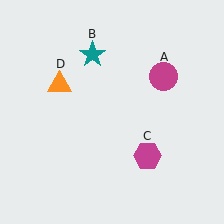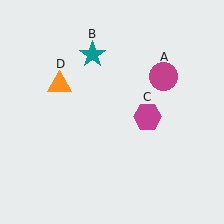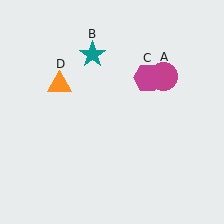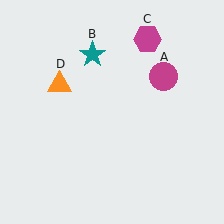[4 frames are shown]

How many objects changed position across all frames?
1 object changed position: magenta hexagon (object C).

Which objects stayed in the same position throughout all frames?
Magenta circle (object A) and teal star (object B) and orange triangle (object D) remained stationary.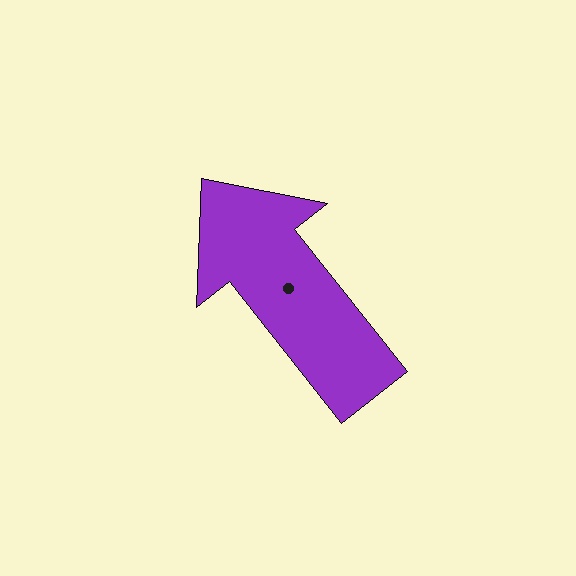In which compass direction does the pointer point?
Northwest.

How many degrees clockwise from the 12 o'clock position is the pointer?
Approximately 322 degrees.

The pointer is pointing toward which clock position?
Roughly 11 o'clock.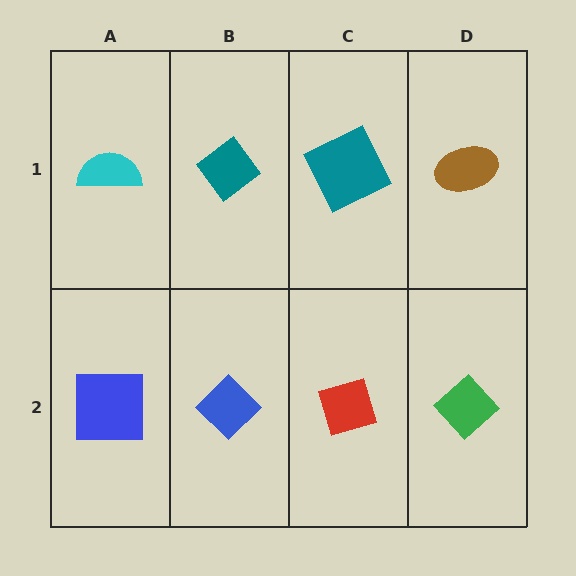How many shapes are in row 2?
4 shapes.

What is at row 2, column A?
A blue square.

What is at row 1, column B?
A teal diamond.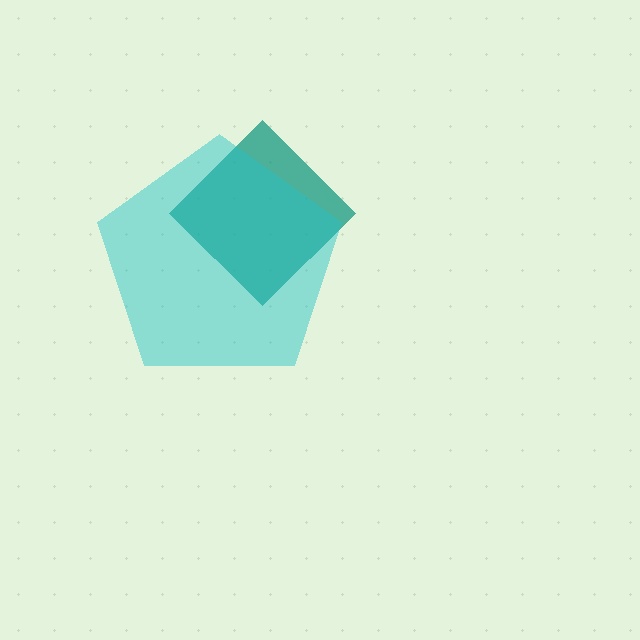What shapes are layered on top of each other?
The layered shapes are: a teal diamond, a cyan pentagon.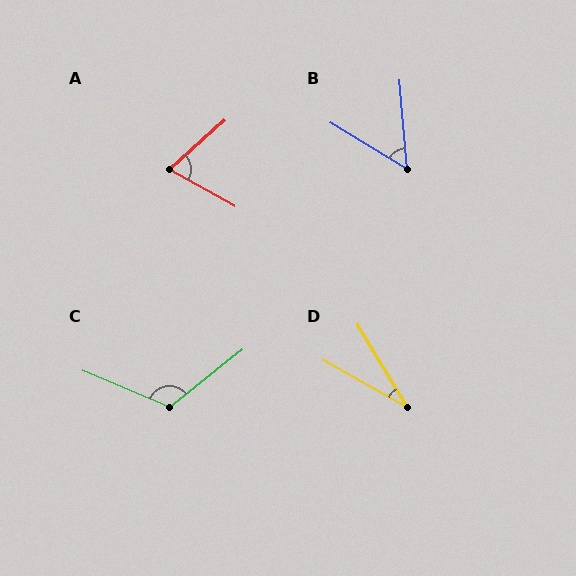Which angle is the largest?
C, at approximately 119 degrees.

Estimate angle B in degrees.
Approximately 54 degrees.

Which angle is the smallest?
D, at approximately 30 degrees.